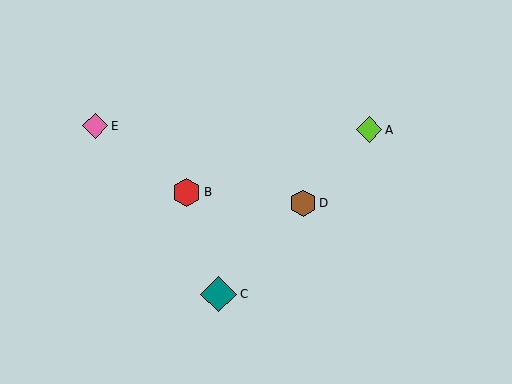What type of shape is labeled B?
Shape B is a red hexagon.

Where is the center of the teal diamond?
The center of the teal diamond is at (219, 294).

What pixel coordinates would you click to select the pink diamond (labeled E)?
Click at (95, 126) to select the pink diamond E.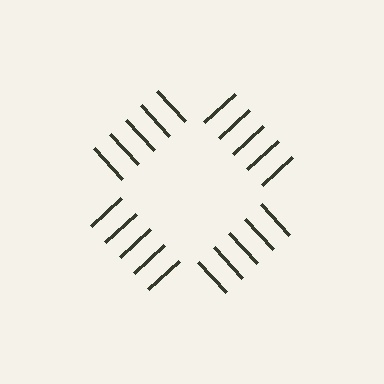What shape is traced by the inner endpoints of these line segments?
An illusory square — the line segments terminate on its edges but no continuous stroke is drawn.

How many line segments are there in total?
20 — 5 along each of the 4 edges.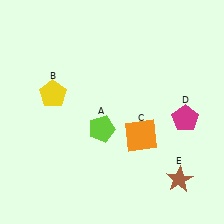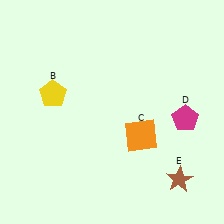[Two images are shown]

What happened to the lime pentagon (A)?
The lime pentagon (A) was removed in Image 2. It was in the bottom-left area of Image 1.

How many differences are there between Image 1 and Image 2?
There is 1 difference between the two images.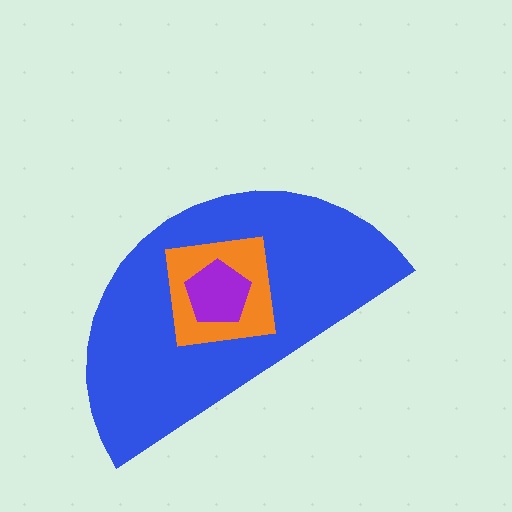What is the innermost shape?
The purple pentagon.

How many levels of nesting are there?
3.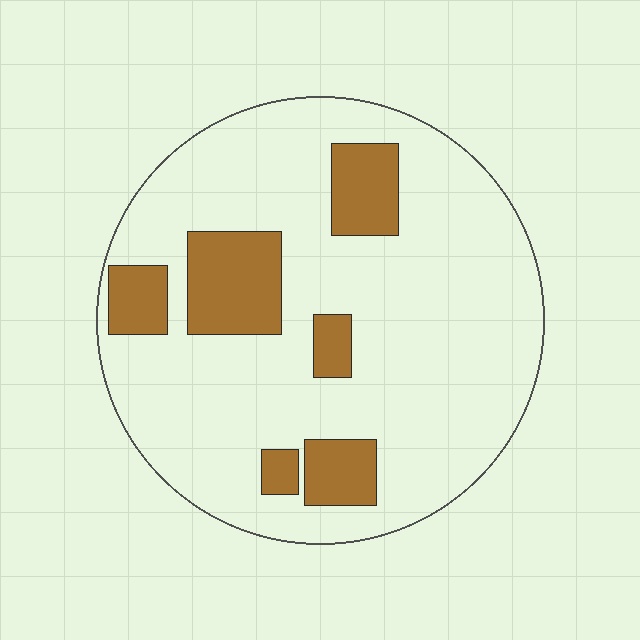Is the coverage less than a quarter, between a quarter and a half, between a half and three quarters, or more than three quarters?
Less than a quarter.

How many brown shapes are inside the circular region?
6.